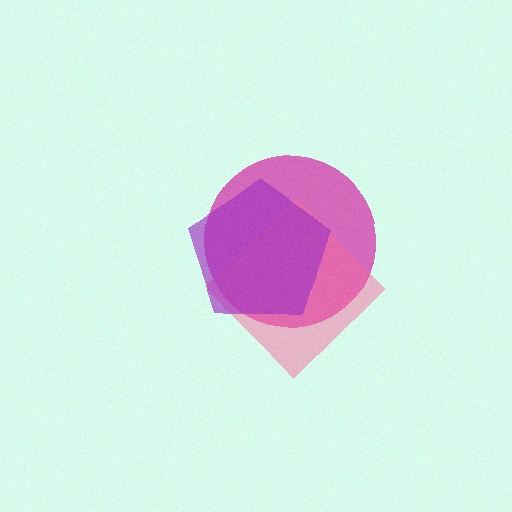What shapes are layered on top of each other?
The layered shapes are: a magenta circle, a pink diamond, a purple pentagon.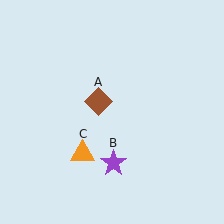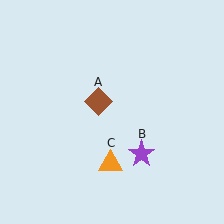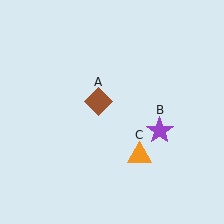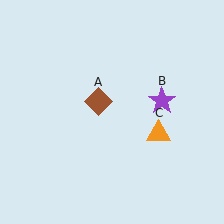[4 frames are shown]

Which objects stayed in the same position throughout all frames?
Brown diamond (object A) remained stationary.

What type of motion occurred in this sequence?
The purple star (object B), orange triangle (object C) rotated counterclockwise around the center of the scene.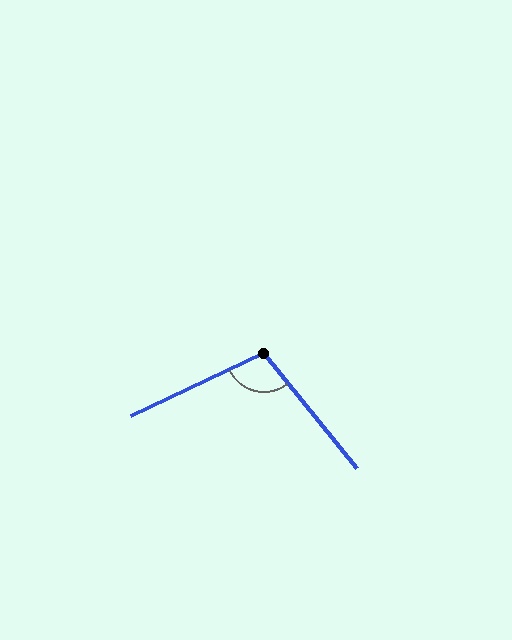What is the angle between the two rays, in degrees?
Approximately 103 degrees.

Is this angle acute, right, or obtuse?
It is obtuse.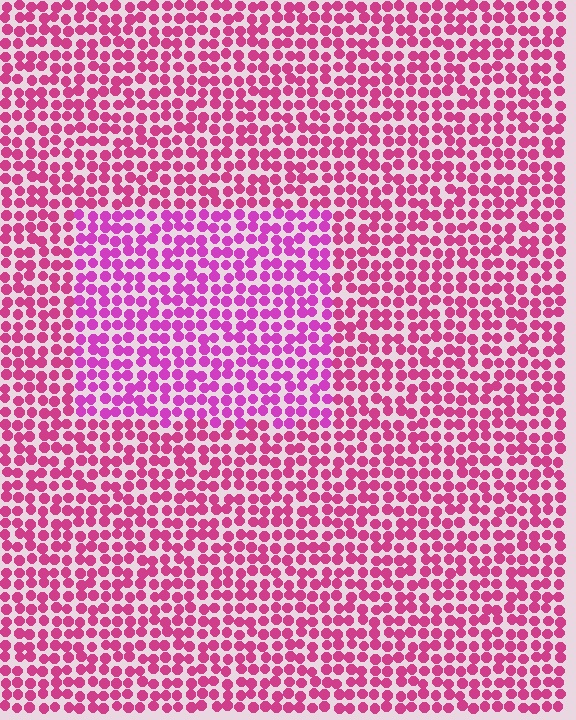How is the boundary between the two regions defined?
The boundary is defined purely by a slight shift in hue (about 23 degrees). Spacing, size, and orientation are identical on both sides.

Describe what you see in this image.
The image is filled with small magenta elements in a uniform arrangement. A rectangle-shaped region is visible where the elements are tinted to a slightly different hue, forming a subtle color boundary.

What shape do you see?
I see a rectangle.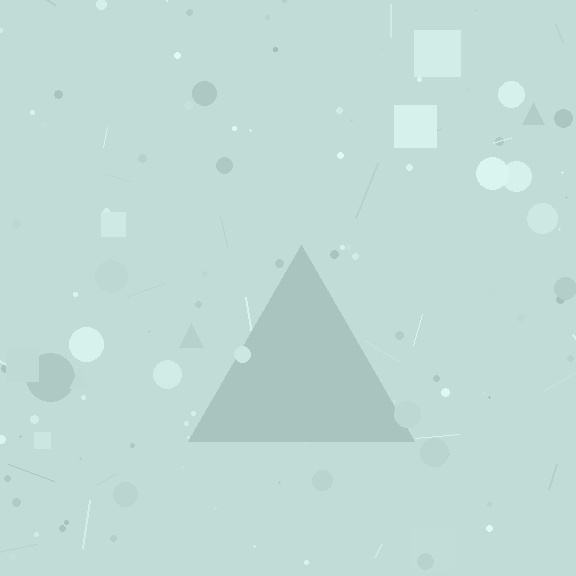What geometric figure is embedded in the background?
A triangle is embedded in the background.